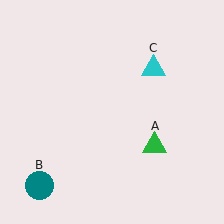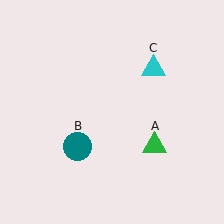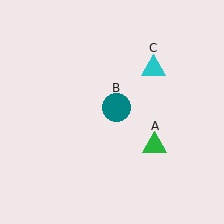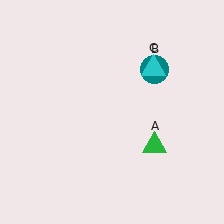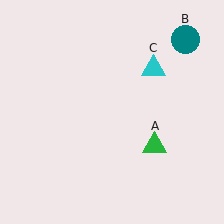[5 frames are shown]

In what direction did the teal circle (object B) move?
The teal circle (object B) moved up and to the right.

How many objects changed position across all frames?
1 object changed position: teal circle (object B).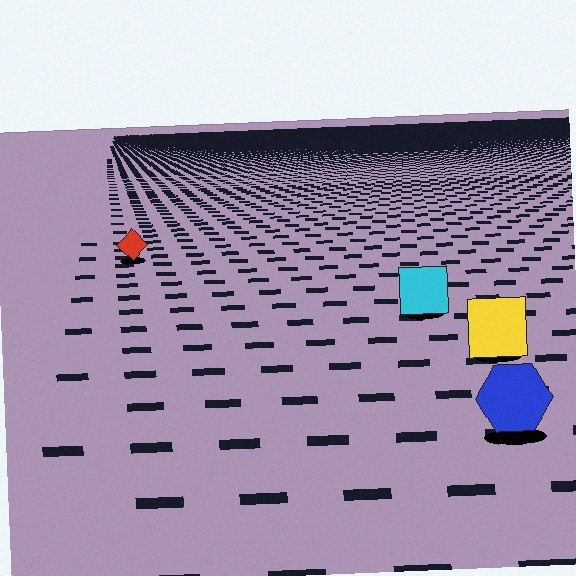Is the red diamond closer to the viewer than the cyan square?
No. The cyan square is closer — you can tell from the texture gradient: the ground texture is coarser near it.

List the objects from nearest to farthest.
From nearest to farthest: the blue hexagon, the yellow square, the cyan square, the red diamond.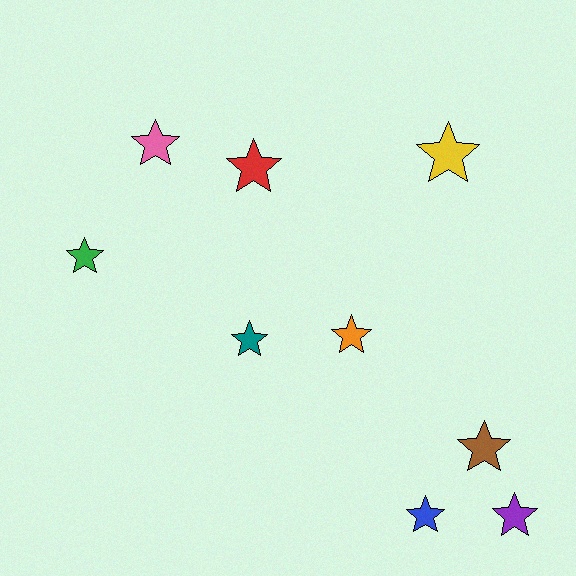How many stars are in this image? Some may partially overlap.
There are 9 stars.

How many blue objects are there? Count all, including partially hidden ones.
There is 1 blue object.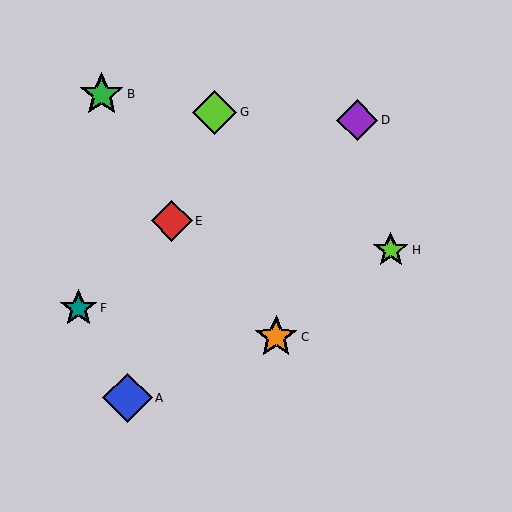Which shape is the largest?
The blue diamond (labeled A) is the largest.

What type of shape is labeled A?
Shape A is a blue diamond.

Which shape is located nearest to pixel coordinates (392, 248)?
The lime star (labeled H) at (391, 250) is nearest to that location.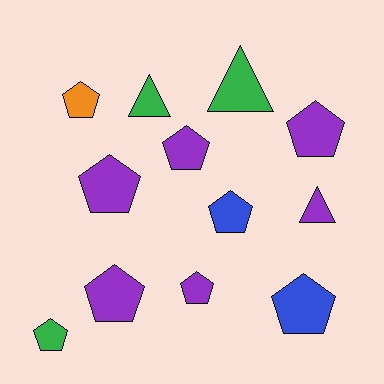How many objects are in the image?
There are 12 objects.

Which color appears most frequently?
Purple, with 6 objects.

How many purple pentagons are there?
There are 5 purple pentagons.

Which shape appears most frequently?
Pentagon, with 9 objects.